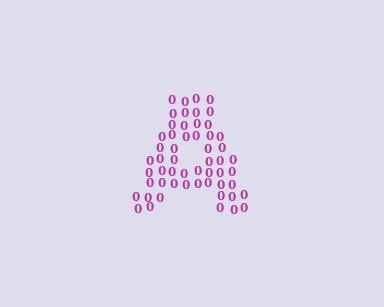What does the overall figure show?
The overall figure shows the letter A.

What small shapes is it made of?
It is made of small digit 0's.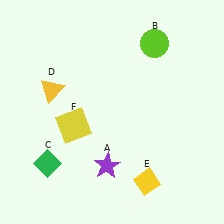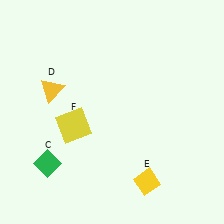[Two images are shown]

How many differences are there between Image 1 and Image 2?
There are 2 differences between the two images.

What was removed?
The purple star (A), the lime circle (B) were removed in Image 2.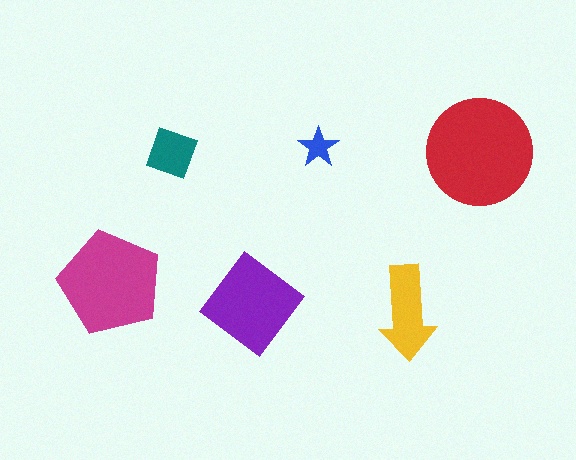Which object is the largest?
The red circle.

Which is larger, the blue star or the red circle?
The red circle.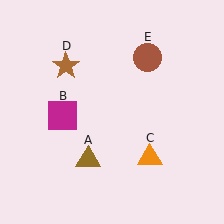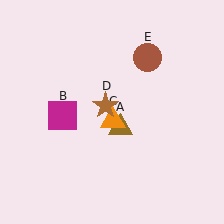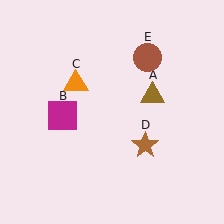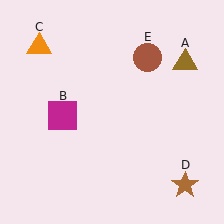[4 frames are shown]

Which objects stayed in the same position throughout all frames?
Magenta square (object B) and brown circle (object E) remained stationary.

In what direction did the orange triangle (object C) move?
The orange triangle (object C) moved up and to the left.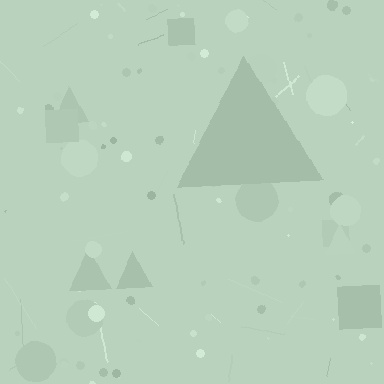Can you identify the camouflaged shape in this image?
The camouflaged shape is a triangle.